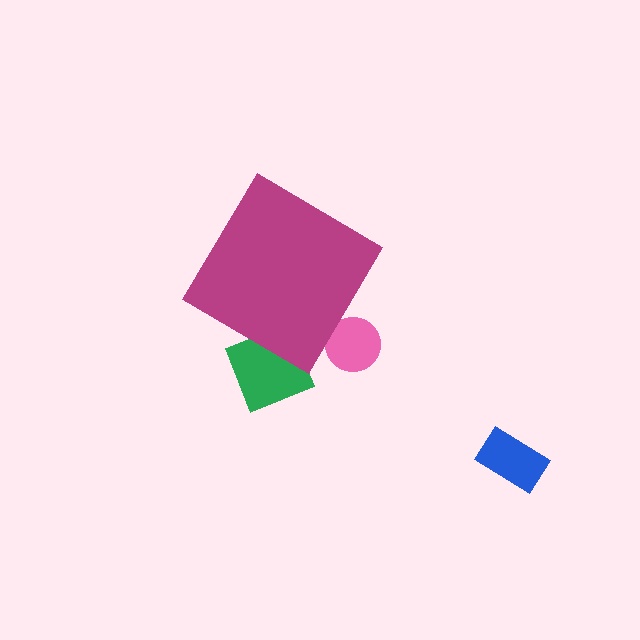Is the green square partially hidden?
Yes, the green square is partially hidden behind the magenta diamond.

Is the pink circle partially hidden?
Yes, the pink circle is partially hidden behind the magenta diamond.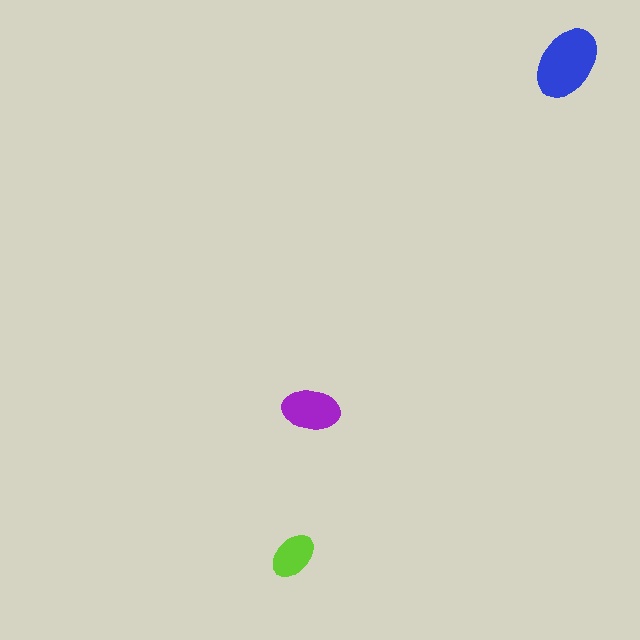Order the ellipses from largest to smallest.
the blue one, the purple one, the lime one.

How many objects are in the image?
There are 3 objects in the image.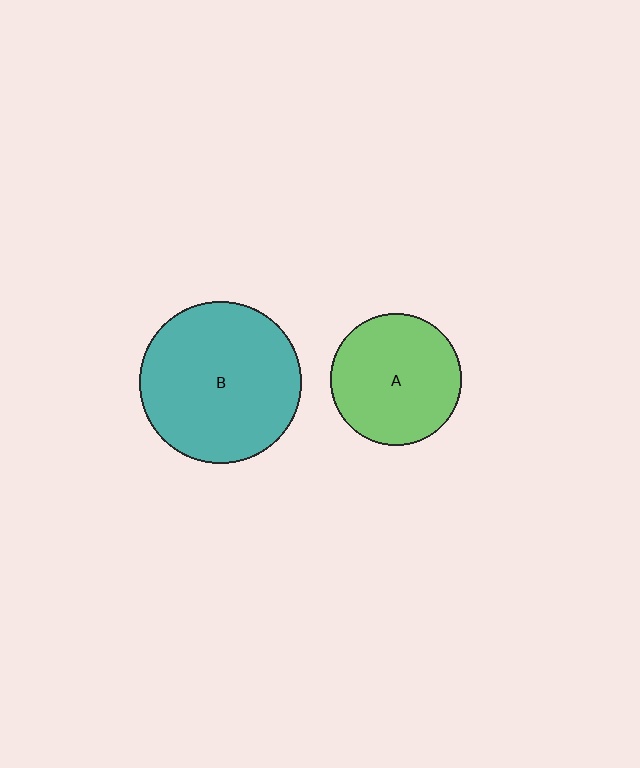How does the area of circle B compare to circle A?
Approximately 1.5 times.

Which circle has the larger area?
Circle B (teal).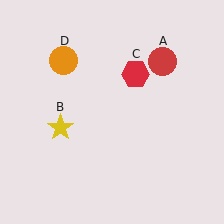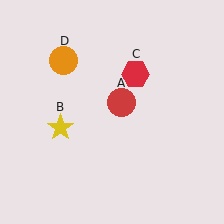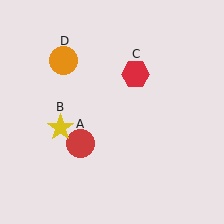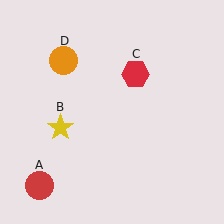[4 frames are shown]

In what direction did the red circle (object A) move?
The red circle (object A) moved down and to the left.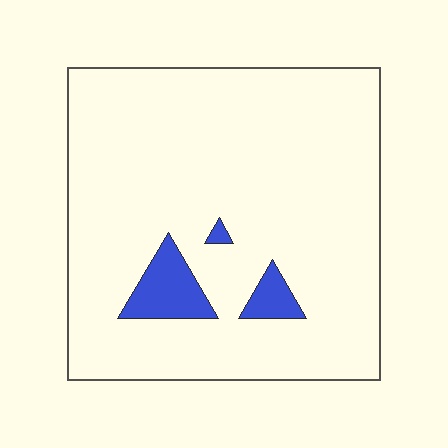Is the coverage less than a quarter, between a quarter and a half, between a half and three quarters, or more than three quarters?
Less than a quarter.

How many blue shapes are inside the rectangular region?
3.